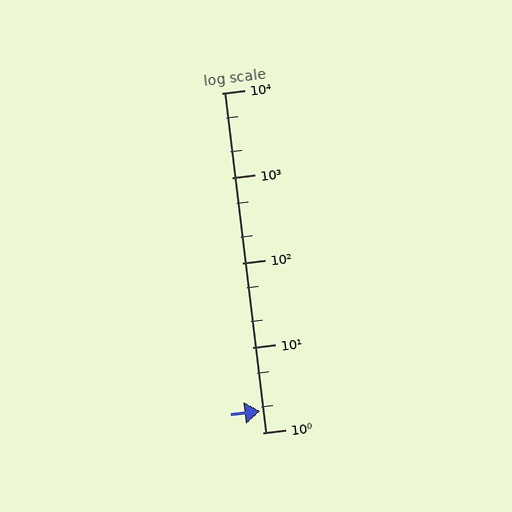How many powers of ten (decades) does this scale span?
The scale spans 4 decades, from 1 to 10000.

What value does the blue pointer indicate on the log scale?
The pointer indicates approximately 1.8.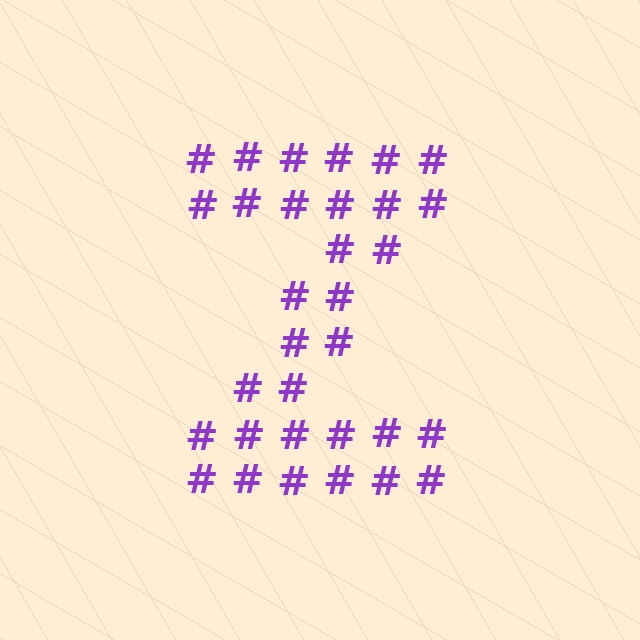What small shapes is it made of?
It is made of small hash symbols.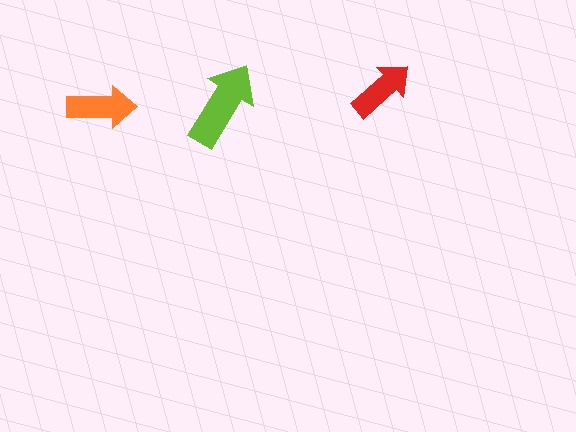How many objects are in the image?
There are 3 objects in the image.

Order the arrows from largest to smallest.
the lime one, the orange one, the red one.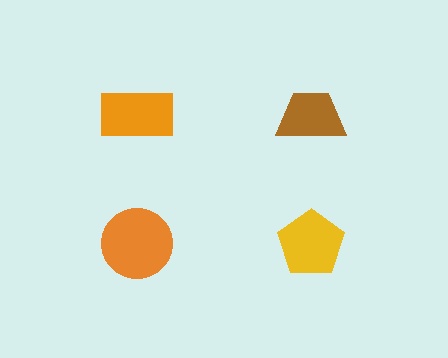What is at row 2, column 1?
An orange circle.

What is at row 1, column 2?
A brown trapezoid.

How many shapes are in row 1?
2 shapes.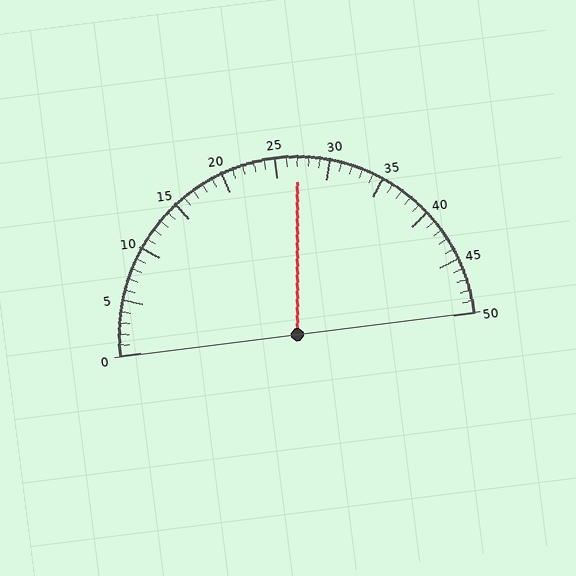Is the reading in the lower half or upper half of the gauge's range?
The reading is in the upper half of the range (0 to 50).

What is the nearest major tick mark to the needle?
The nearest major tick mark is 25.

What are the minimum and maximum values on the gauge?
The gauge ranges from 0 to 50.